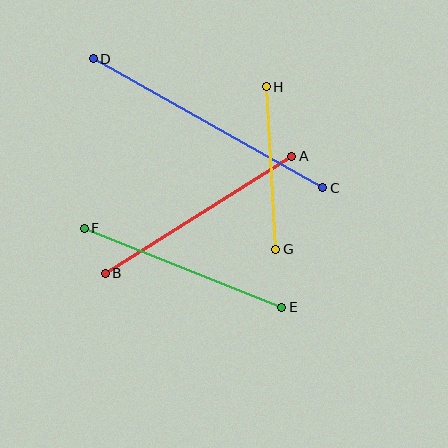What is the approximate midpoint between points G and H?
The midpoint is at approximately (271, 168) pixels.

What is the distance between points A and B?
The distance is approximately 220 pixels.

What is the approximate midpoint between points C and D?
The midpoint is at approximately (208, 123) pixels.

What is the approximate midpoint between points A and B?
The midpoint is at approximately (198, 215) pixels.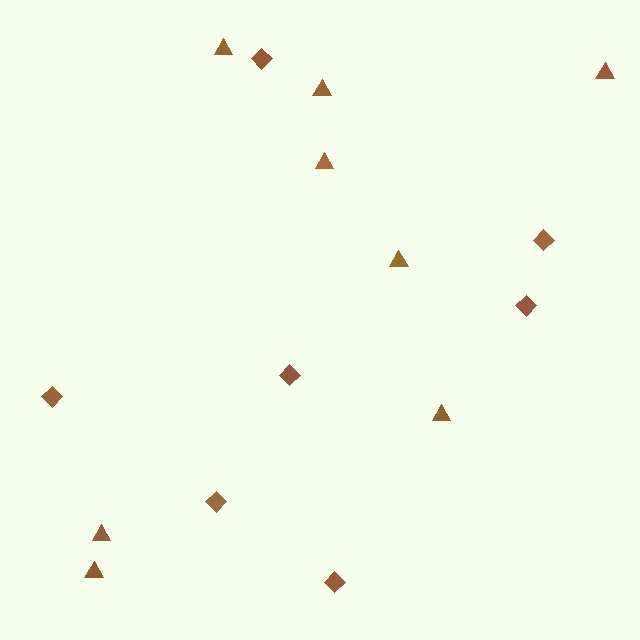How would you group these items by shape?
There are 2 groups: one group of diamonds (7) and one group of triangles (8).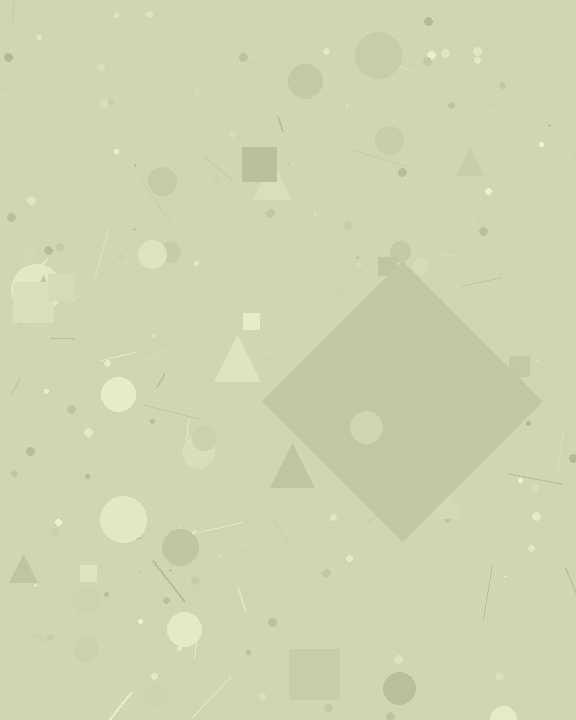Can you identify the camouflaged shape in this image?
The camouflaged shape is a diamond.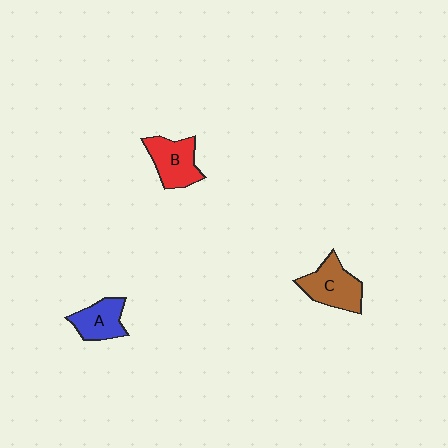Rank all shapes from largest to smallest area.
From largest to smallest: C (brown), B (red), A (blue).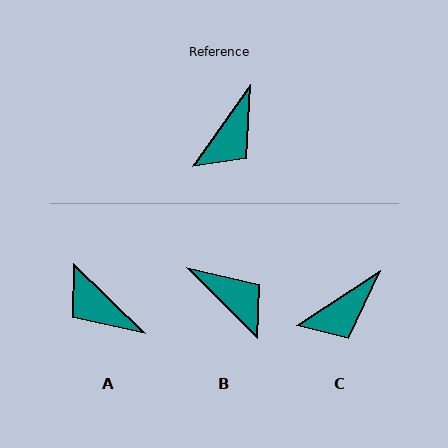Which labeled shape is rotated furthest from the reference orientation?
A, about 99 degrees away.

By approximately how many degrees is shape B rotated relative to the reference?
Approximately 80 degrees counter-clockwise.